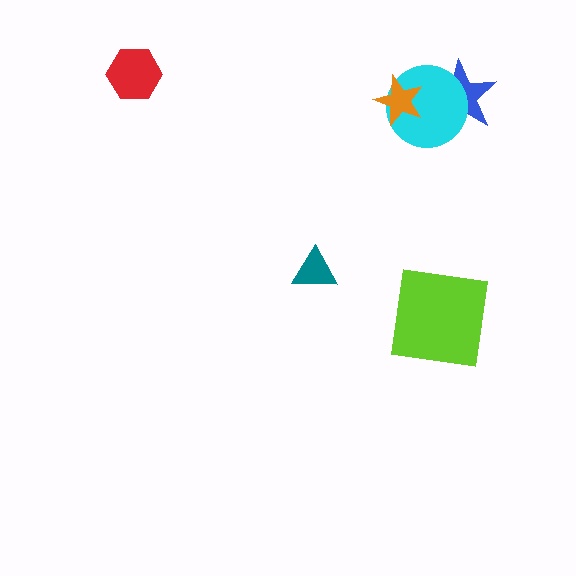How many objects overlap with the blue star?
1 object overlaps with the blue star.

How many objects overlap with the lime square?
0 objects overlap with the lime square.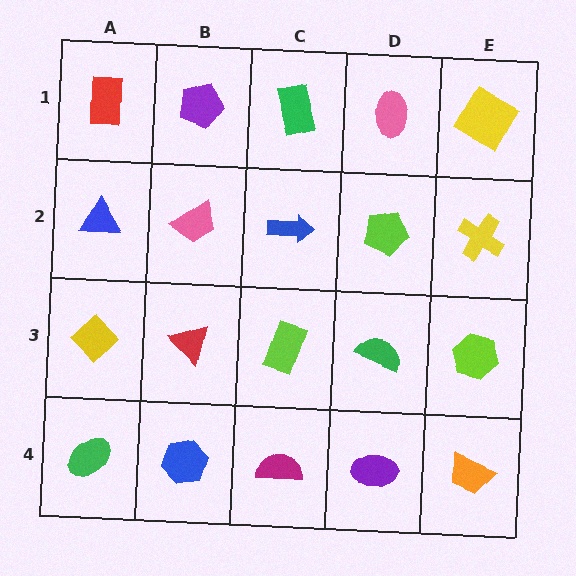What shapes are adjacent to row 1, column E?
A yellow cross (row 2, column E), a pink ellipse (row 1, column D).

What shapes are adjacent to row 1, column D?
A lime pentagon (row 2, column D), a green rectangle (row 1, column C), a yellow square (row 1, column E).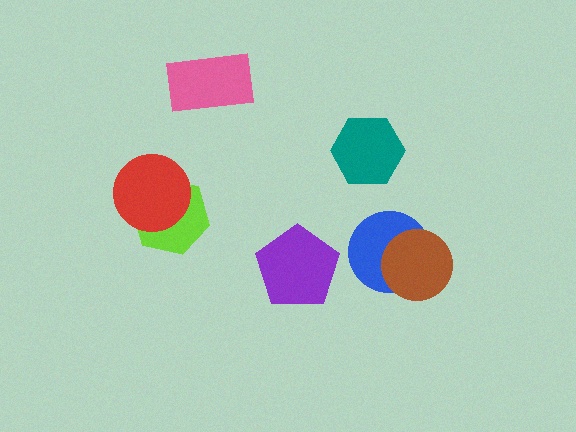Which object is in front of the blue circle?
The brown circle is in front of the blue circle.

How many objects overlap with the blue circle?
1 object overlaps with the blue circle.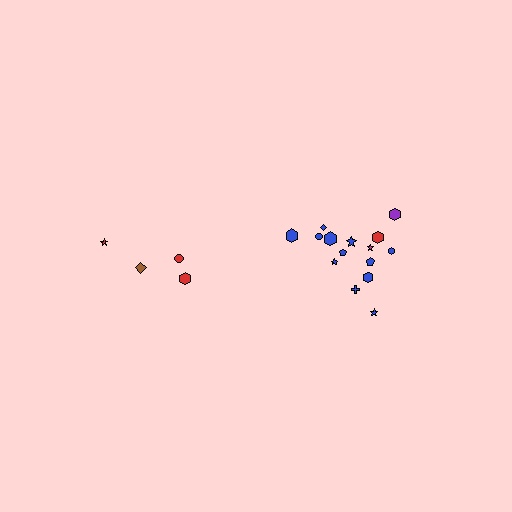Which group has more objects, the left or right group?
The right group.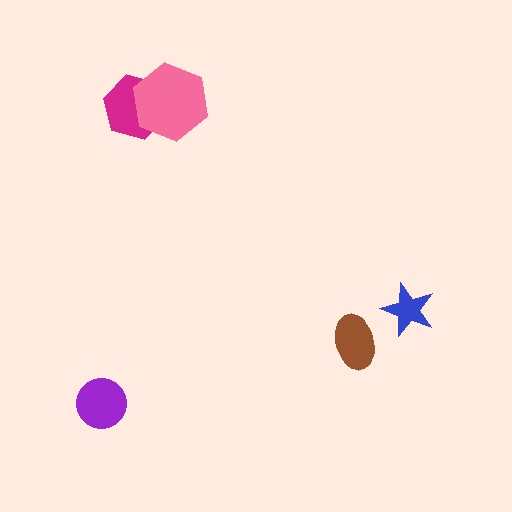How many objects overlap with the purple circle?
0 objects overlap with the purple circle.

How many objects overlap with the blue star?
0 objects overlap with the blue star.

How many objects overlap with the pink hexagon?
1 object overlaps with the pink hexagon.